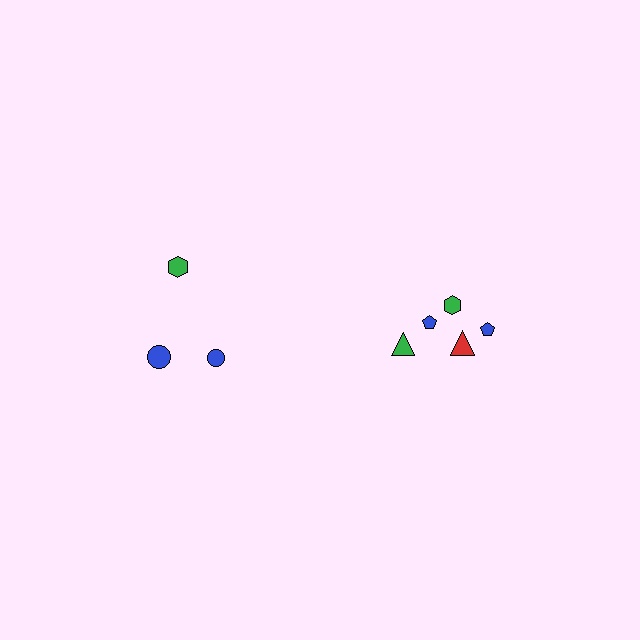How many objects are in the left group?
There are 3 objects.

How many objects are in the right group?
There are 5 objects.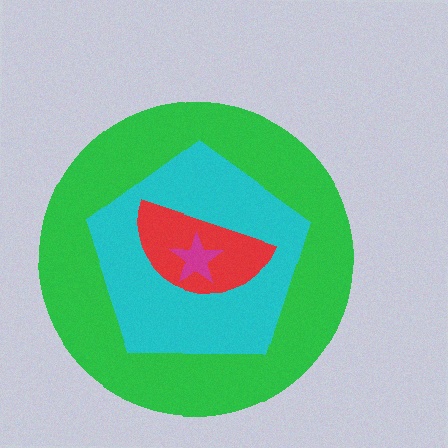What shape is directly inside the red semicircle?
The magenta star.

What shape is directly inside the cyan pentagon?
The red semicircle.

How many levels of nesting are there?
4.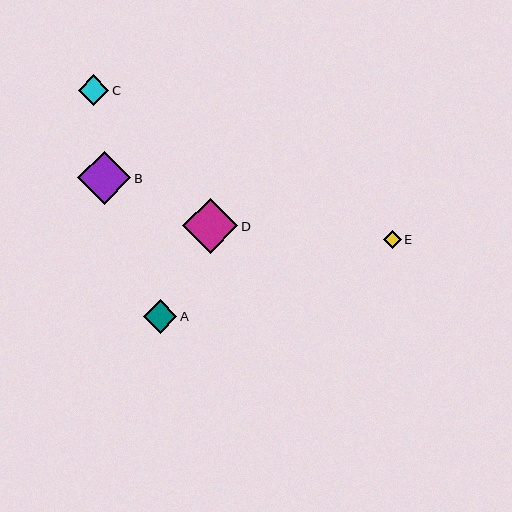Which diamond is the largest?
Diamond D is the largest with a size of approximately 55 pixels.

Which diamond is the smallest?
Diamond E is the smallest with a size of approximately 18 pixels.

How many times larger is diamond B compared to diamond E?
Diamond B is approximately 3.0 times the size of diamond E.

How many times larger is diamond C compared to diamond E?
Diamond C is approximately 1.7 times the size of diamond E.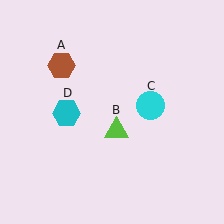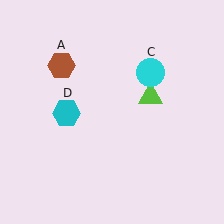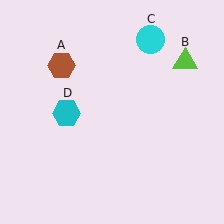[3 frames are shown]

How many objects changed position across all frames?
2 objects changed position: lime triangle (object B), cyan circle (object C).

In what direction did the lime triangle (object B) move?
The lime triangle (object B) moved up and to the right.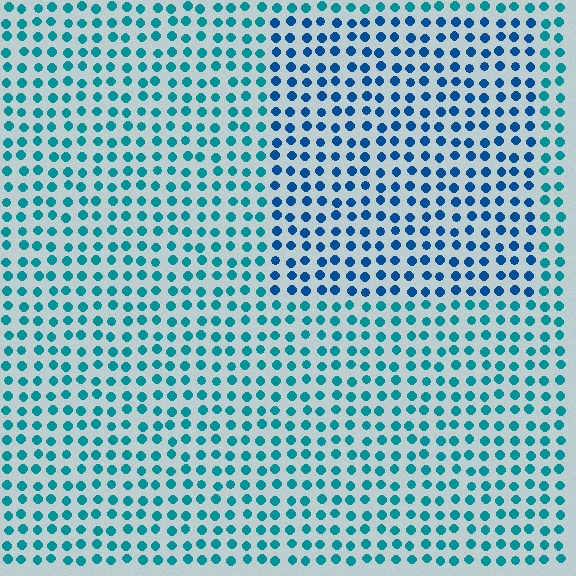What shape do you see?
I see a rectangle.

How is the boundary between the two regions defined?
The boundary is defined purely by a slight shift in hue (about 27 degrees). Spacing, size, and orientation are identical on both sides.